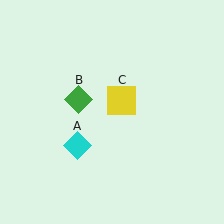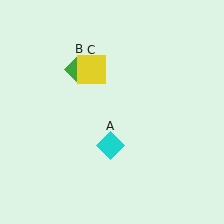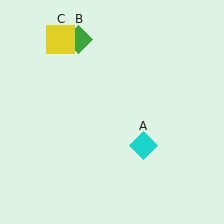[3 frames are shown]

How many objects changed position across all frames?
3 objects changed position: cyan diamond (object A), green diamond (object B), yellow square (object C).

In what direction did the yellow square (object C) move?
The yellow square (object C) moved up and to the left.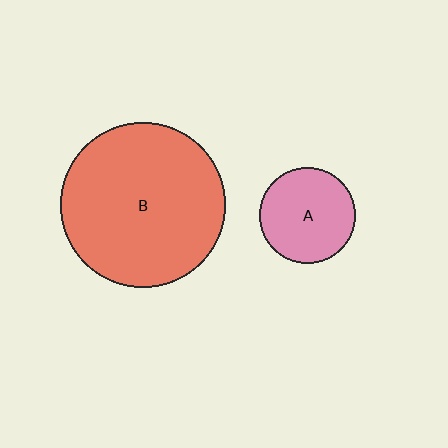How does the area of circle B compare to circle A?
Approximately 2.9 times.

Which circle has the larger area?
Circle B (red).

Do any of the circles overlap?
No, none of the circles overlap.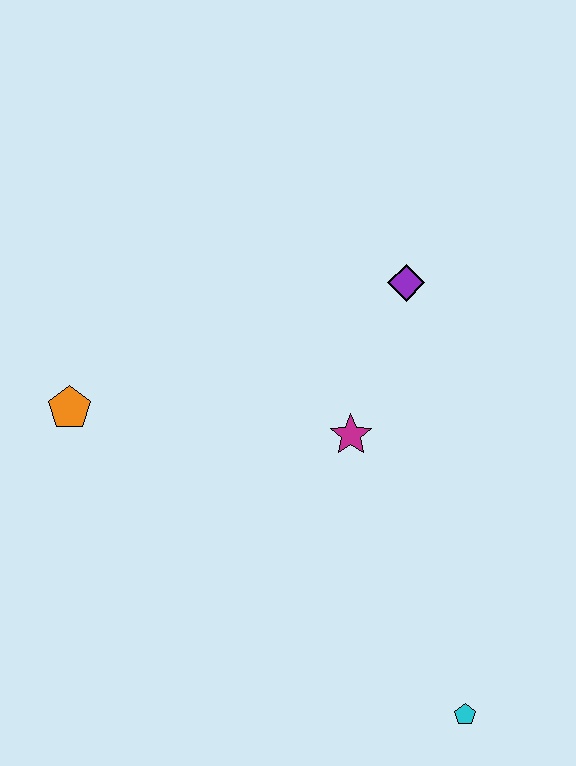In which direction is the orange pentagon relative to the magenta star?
The orange pentagon is to the left of the magenta star.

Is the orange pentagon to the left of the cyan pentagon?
Yes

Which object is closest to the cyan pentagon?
The magenta star is closest to the cyan pentagon.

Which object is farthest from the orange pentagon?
The cyan pentagon is farthest from the orange pentagon.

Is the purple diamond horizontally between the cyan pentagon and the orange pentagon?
Yes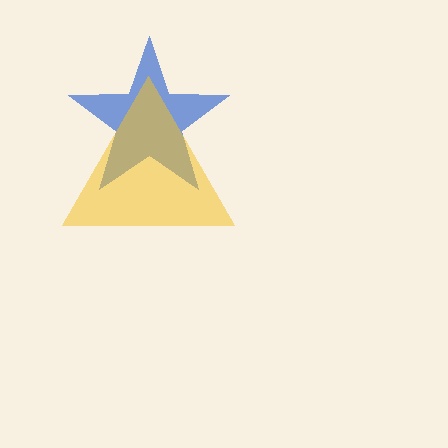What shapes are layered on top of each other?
The layered shapes are: a blue star, a yellow triangle.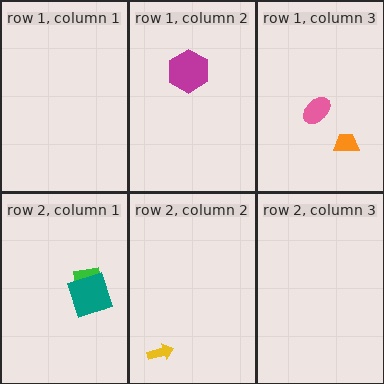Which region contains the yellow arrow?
The row 2, column 2 region.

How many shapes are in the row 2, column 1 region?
2.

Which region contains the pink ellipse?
The row 1, column 3 region.